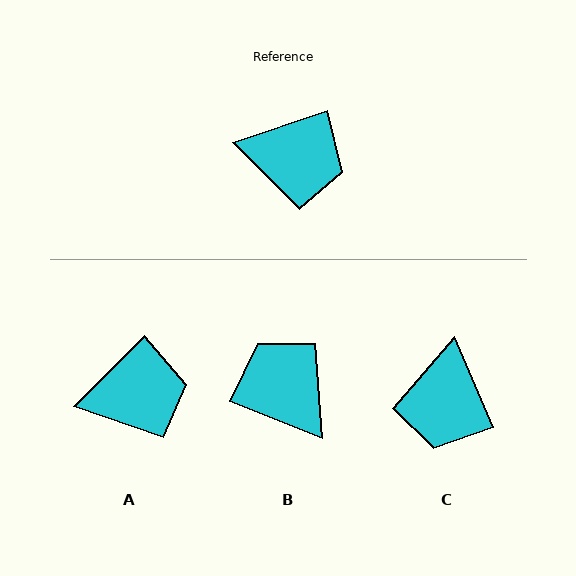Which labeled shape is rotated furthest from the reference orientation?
B, about 140 degrees away.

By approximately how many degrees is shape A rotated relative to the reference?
Approximately 27 degrees counter-clockwise.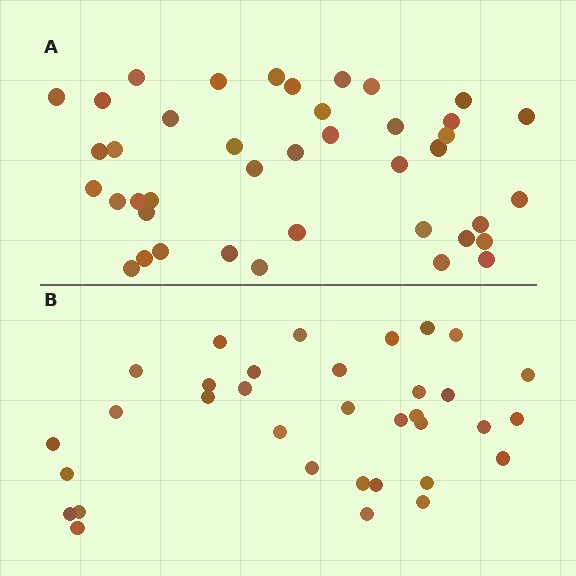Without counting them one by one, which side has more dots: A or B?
Region A (the top region) has more dots.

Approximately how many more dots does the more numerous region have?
Region A has roughly 8 or so more dots than region B.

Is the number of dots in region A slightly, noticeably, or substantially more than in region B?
Region A has only slightly more — the two regions are fairly close. The ratio is roughly 1.2 to 1.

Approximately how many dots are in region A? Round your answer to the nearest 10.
About 40 dots. (The exact count is 41, which rounds to 40.)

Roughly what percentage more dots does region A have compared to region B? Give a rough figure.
About 20% more.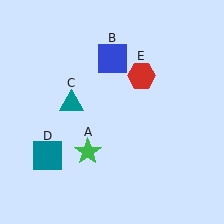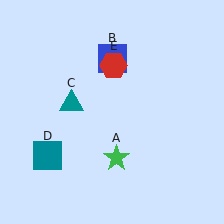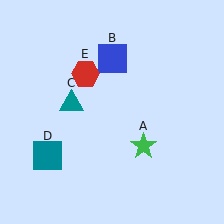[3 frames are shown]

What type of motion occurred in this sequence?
The green star (object A), red hexagon (object E) rotated counterclockwise around the center of the scene.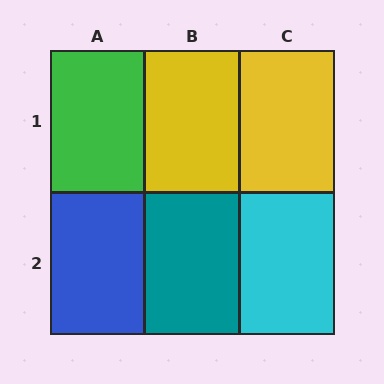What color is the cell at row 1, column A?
Green.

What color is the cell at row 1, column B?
Yellow.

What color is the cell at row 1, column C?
Yellow.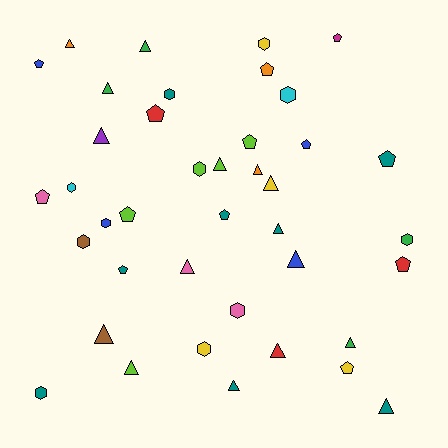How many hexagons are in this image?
There are 11 hexagons.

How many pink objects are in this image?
There are 3 pink objects.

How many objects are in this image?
There are 40 objects.